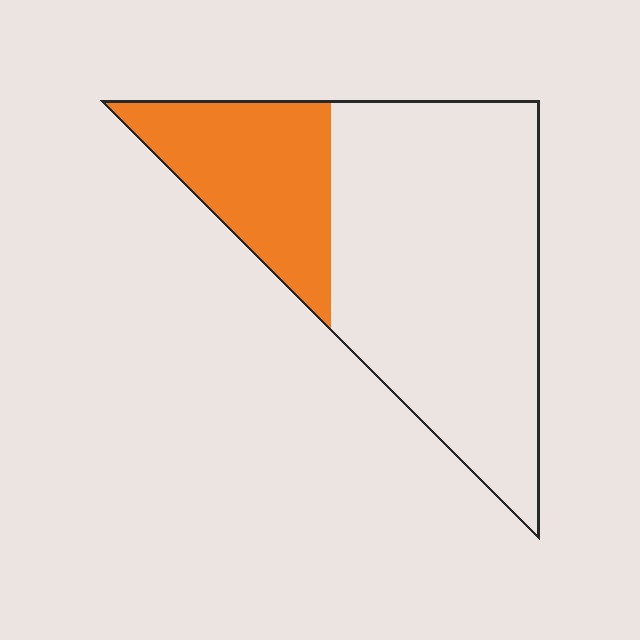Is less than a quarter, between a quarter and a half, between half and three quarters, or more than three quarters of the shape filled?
Between a quarter and a half.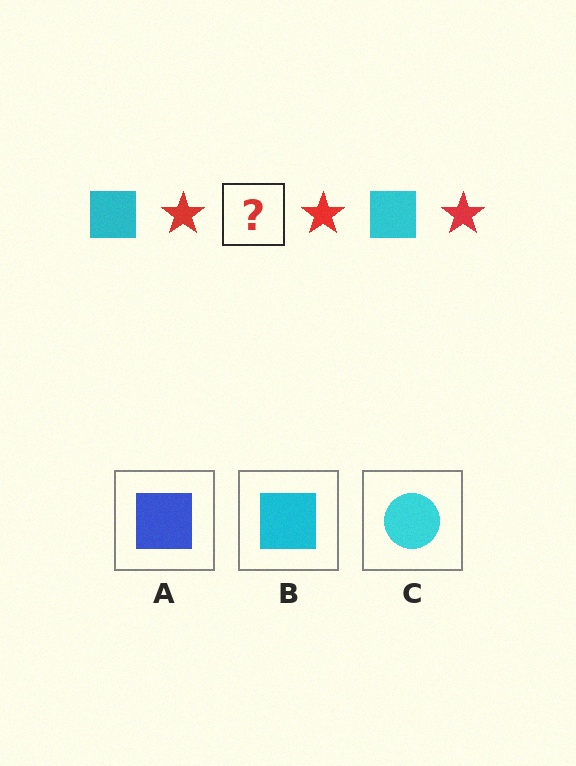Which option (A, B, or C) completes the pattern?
B.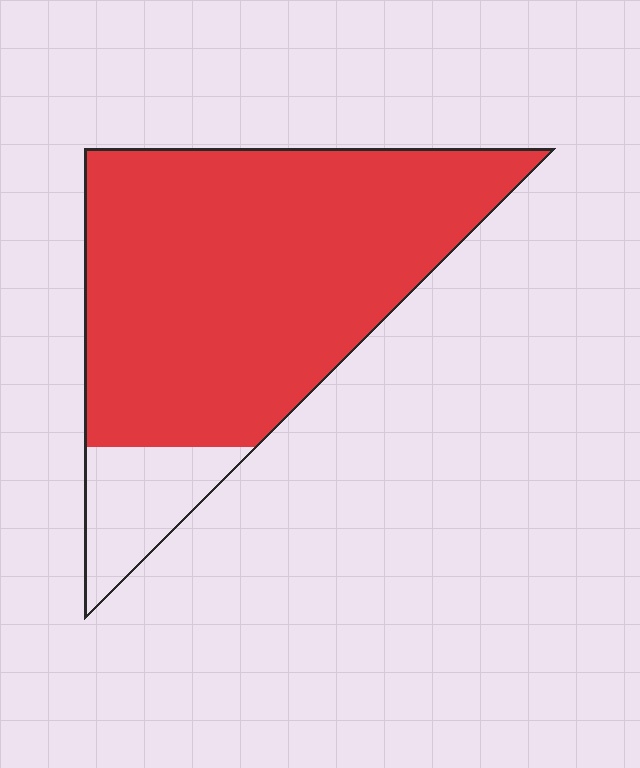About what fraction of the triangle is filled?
About seven eighths (7/8).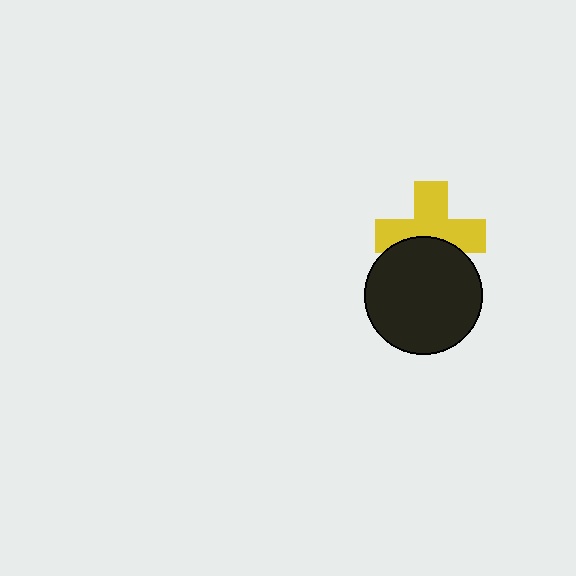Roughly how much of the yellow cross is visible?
About half of it is visible (roughly 64%).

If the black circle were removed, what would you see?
You would see the complete yellow cross.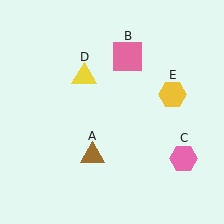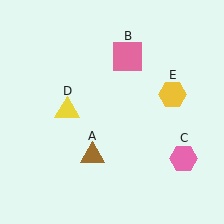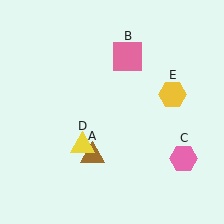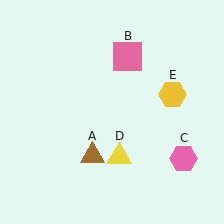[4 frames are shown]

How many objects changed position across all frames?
1 object changed position: yellow triangle (object D).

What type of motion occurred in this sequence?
The yellow triangle (object D) rotated counterclockwise around the center of the scene.